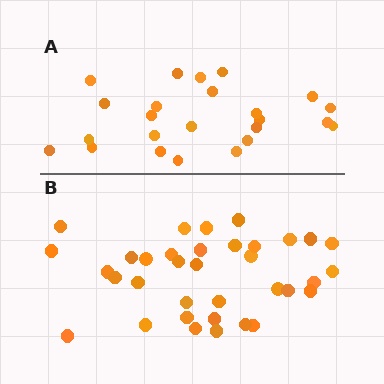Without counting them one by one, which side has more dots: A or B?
Region B (the bottom region) has more dots.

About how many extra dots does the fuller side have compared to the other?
Region B has roughly 12 or so more dots than region A.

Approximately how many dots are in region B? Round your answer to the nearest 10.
About 40 dots. (The exact count is 35, which rounds to 40.)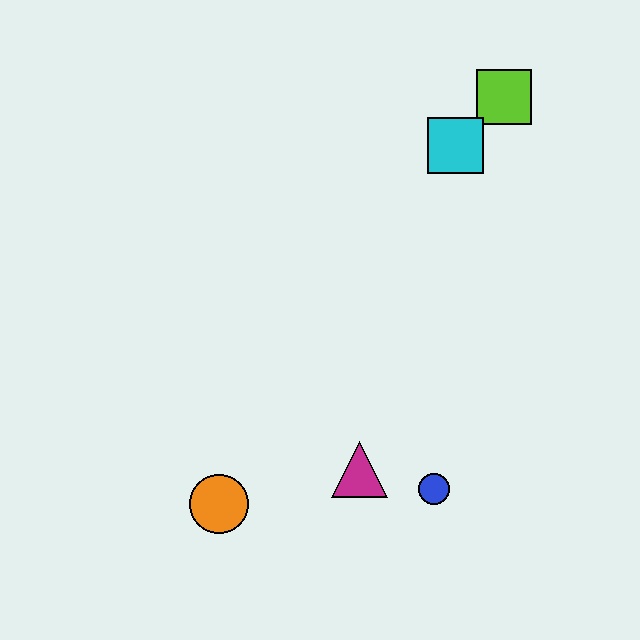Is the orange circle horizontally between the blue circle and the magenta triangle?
No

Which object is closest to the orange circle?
The magenta triangle is closest to the orange circle.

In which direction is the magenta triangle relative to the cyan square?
The magenta triangle is below the cyan square.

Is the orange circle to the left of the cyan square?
Yes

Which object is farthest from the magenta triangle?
The lime square is farthest from the magenta triangle.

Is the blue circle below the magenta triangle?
Yes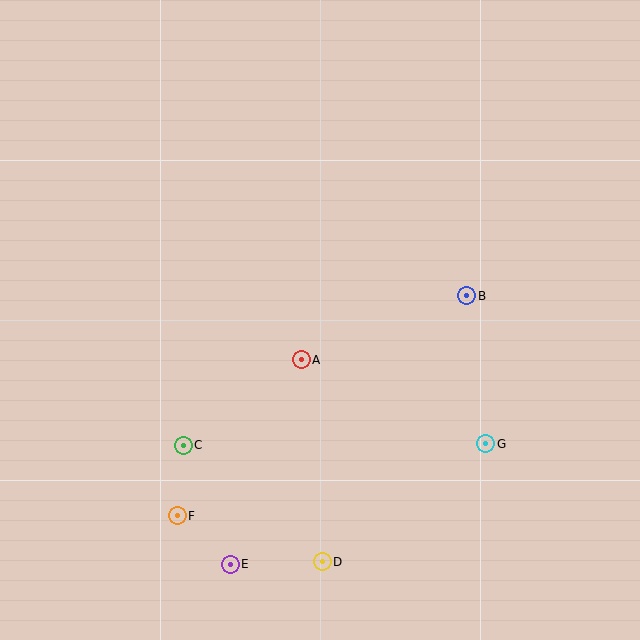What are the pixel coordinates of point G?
Point G is at (486, 444).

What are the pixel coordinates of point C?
Point C is at (183, 445).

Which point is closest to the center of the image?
Point A at (301, 360) is closest to the center.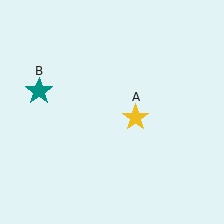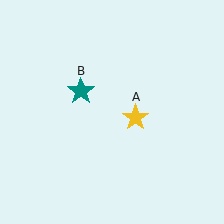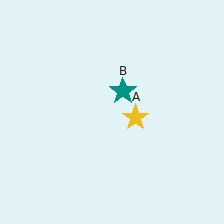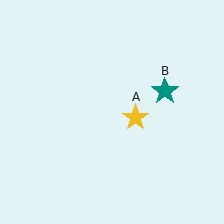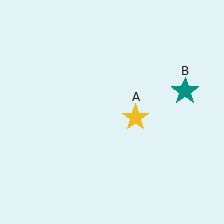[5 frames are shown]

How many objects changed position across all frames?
1 object changed position: teal star (object B).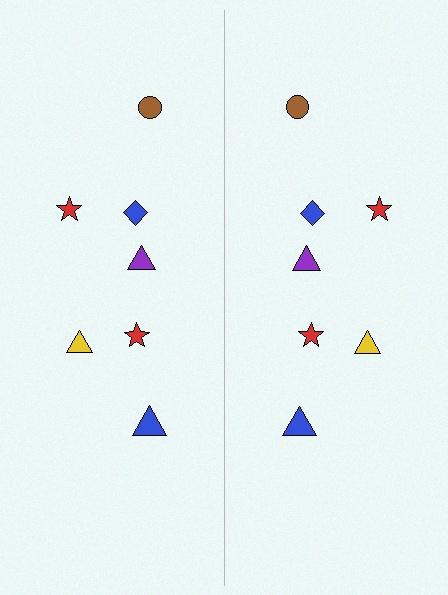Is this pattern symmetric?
Yes, this pattern has bilateral (reflection) symmetry.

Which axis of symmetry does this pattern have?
The pattern has a vertical axis of symmetry running through the center of the image.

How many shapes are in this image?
There are 14 shapes in this image.